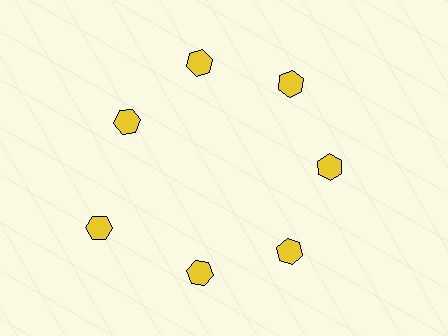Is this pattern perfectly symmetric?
No. The 7 yellow hexagons are arranged in a ring, but one element near the 8 o'clock position is pushed outward from the center, breaking the 7-fold rotational symmetry.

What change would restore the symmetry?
The symmetry would be restored by moving it inward, back onto the ring so that all 7 hexagons sit at equal angles and equal distance from the center.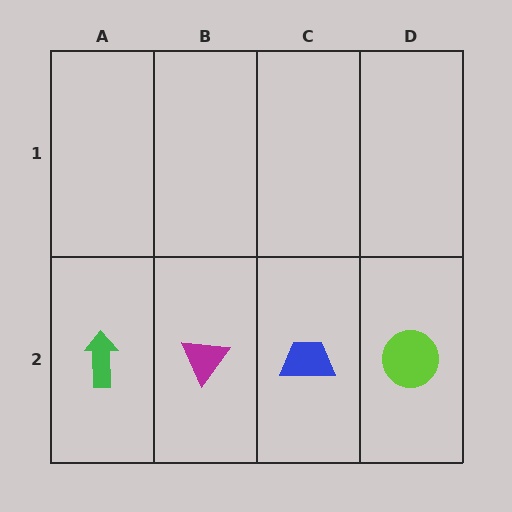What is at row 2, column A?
A green arrow.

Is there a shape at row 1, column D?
No, that cell is empty.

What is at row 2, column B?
A magenta triangle.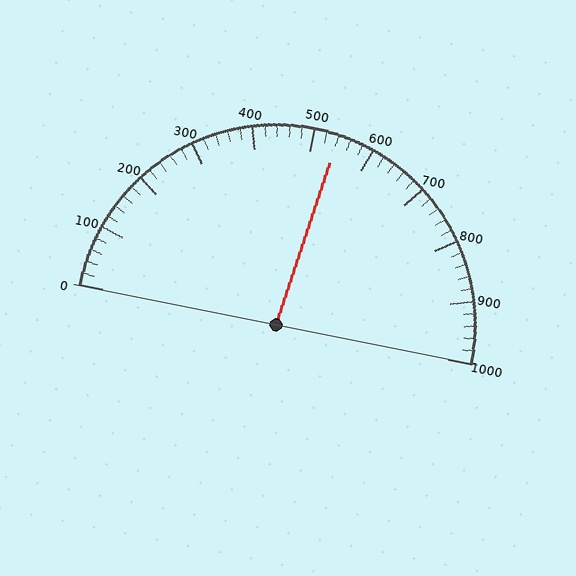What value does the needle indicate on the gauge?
The needle indicates approximately 540.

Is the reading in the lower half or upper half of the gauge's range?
The reading is in the upper half of the range (0 to 1000).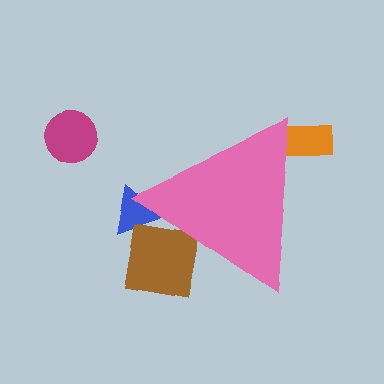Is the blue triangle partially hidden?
Yes, the blue triangle is partially hidden behind the pink triangle.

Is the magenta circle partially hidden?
No, the magenta circle is fully visible.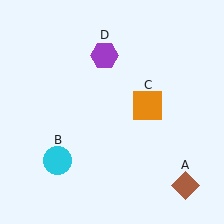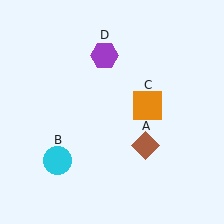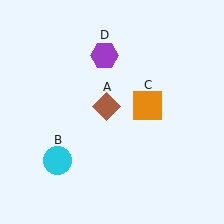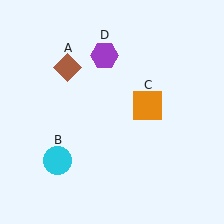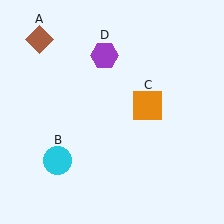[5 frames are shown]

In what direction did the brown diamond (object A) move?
The brown diamond (object A) moved up and to the left.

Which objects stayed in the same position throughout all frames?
Cyan circle (object B) and orange square (object C) and purple hexagon (object D) remained stationary.